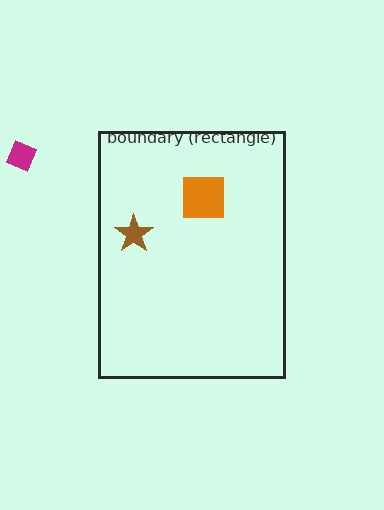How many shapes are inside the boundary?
2 inside, 1 outside.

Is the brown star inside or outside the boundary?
Inside.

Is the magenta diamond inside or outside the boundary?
Outside.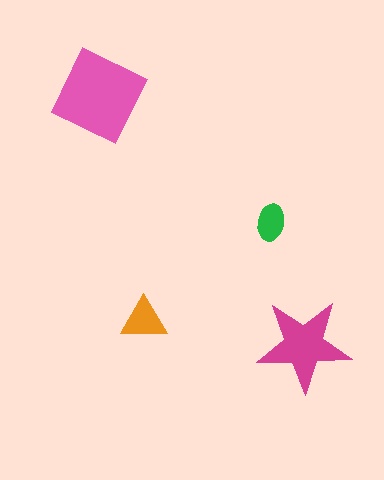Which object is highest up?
The pink square is topmost.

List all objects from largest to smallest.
The pink square, the magenta star, the orange triangle, the green ellipse.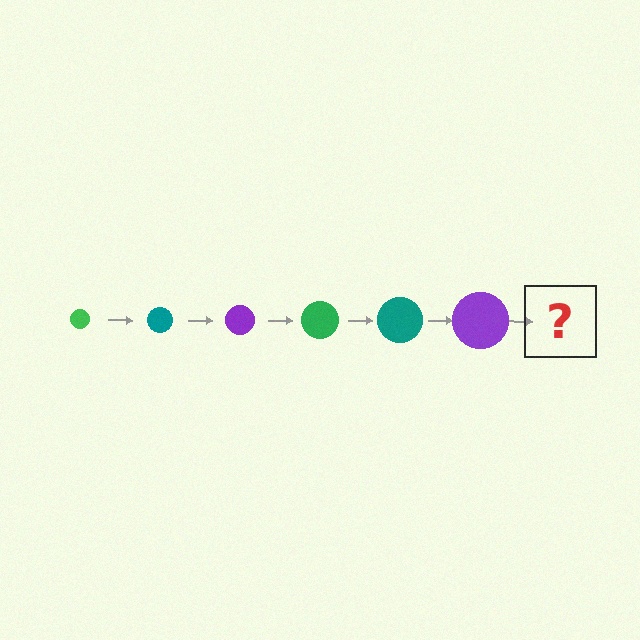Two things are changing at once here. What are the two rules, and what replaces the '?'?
The two rules are that the circle grows larger each step and the color cycles through green, teal, and purple. The '?' should be a green circle, larger than the previous one.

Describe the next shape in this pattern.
It should be a green circle, larger than the previous one.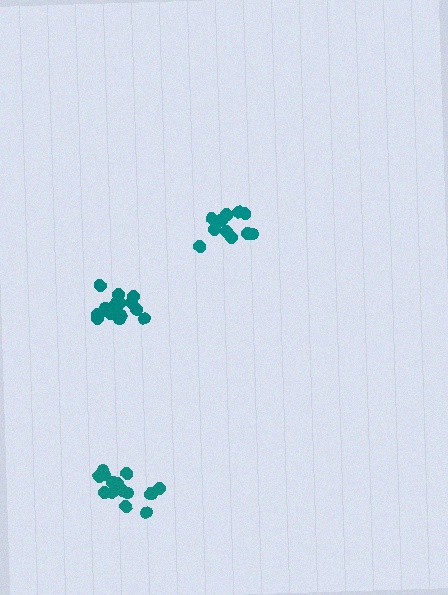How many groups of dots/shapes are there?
There are 3 groups.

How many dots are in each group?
Group 1: 16 dots, Group 2: 17 dots, Group 3: 11 dots (44 total).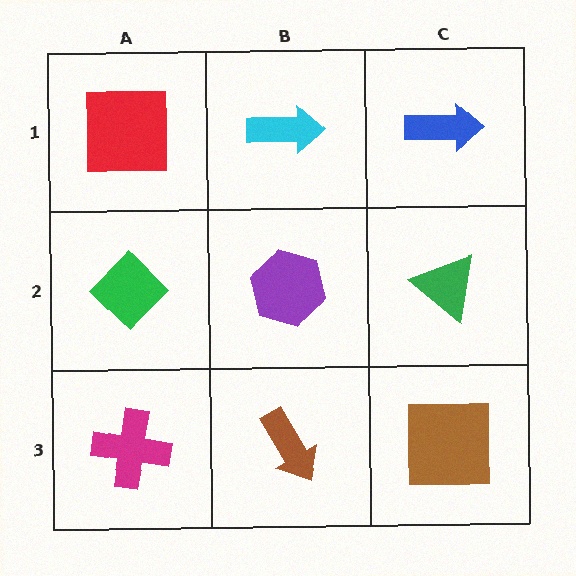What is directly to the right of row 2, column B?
A green triangle.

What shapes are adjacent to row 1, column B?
A purple hexagon (row 2, column B), a red square (row 1, column A), a blue arrow (row 1, column C).